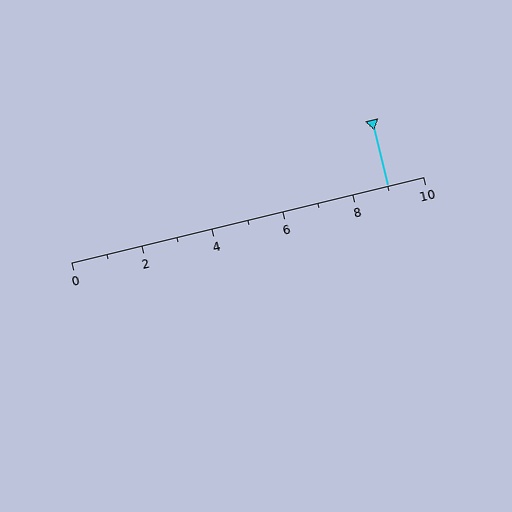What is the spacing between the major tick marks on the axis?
The major ticks are spaced 2 apart.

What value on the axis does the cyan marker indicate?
The marker indicates approximately 9.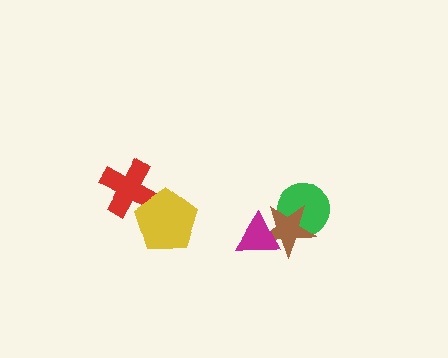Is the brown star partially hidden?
Yes, it is partially covered by another shape.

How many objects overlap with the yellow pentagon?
1 object overlaps with the yellow pentagon.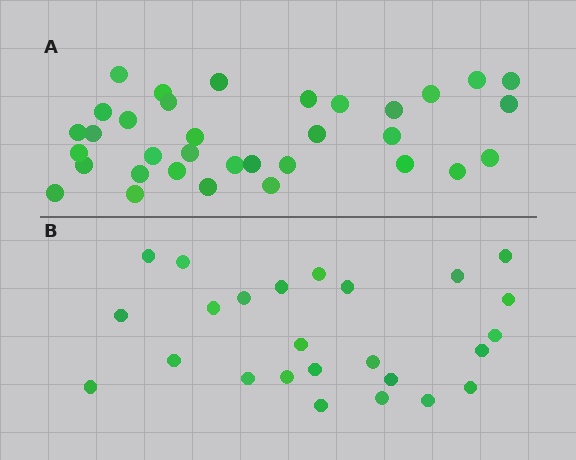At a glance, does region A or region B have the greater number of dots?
Region A (the top region) has more dots.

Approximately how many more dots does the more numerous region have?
Region A has roughly 8 or so more dots than region B.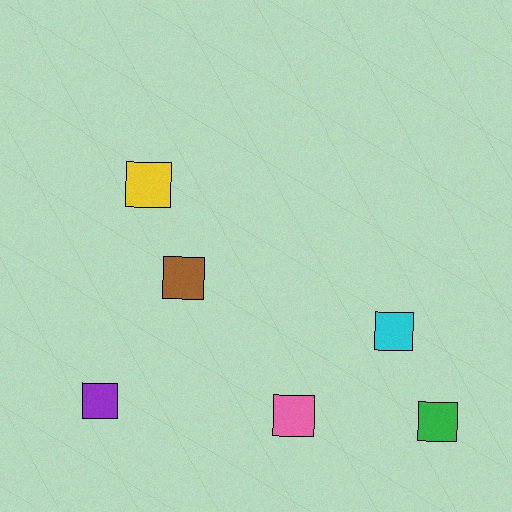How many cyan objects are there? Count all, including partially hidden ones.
There is 1 cyan object.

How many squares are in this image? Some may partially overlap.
There are 6 squares.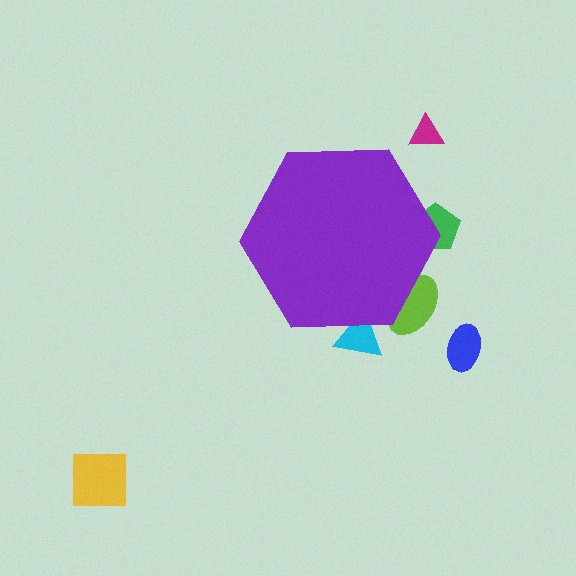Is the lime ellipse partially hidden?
Yes, the lime ellipse is partially hidden behind the purple hexagon.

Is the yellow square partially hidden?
No, the yellow square is fully visible.